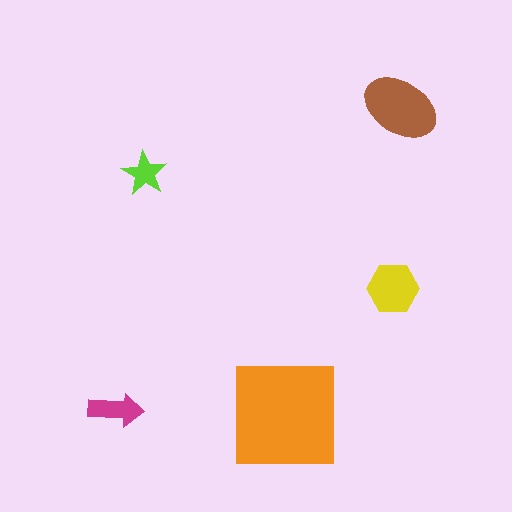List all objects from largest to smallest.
The orange square, the brown ellipse, the yellow hexagon, the magenta arrow, the lime star.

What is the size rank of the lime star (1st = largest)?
5th.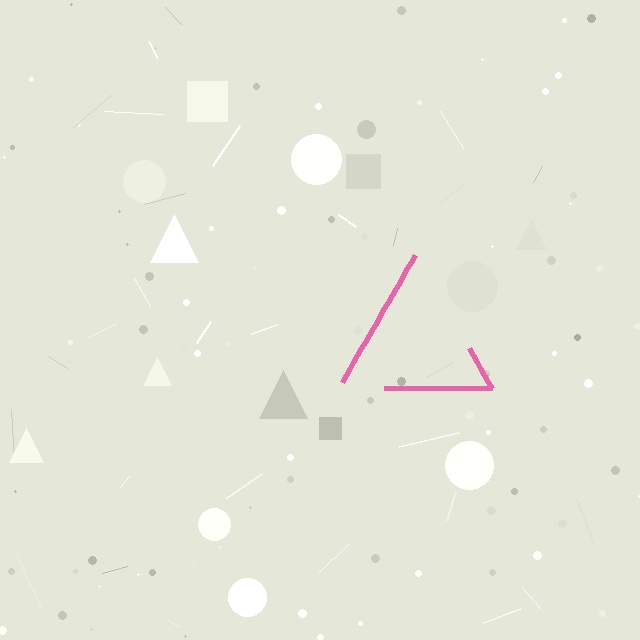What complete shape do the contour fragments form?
The contour fragments form a triangle.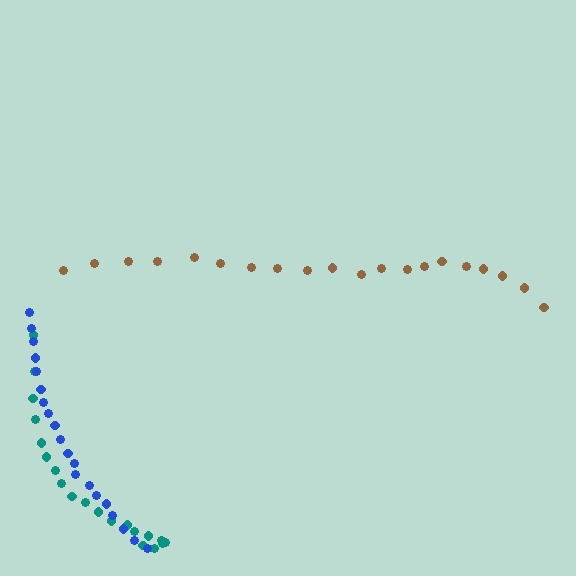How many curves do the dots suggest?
There are 3 distinct paths.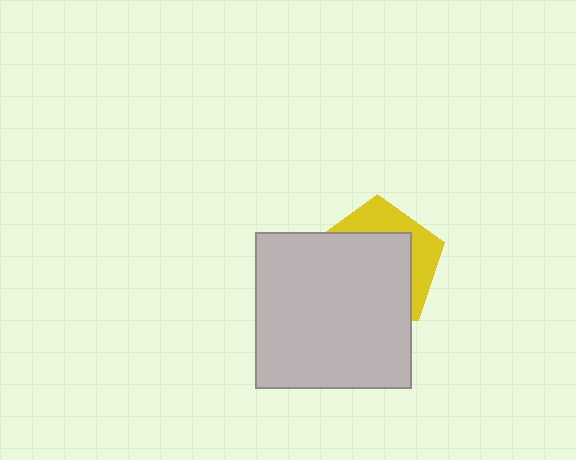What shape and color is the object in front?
The object in front is a light gray square.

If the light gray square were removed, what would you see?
You would see the complete yellow pentagon.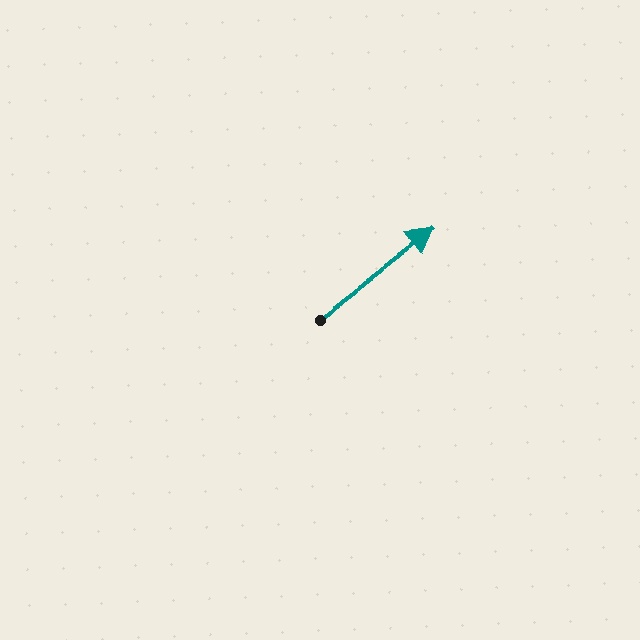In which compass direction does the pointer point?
Northeast.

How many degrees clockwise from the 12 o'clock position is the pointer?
Approximately 52 degrees.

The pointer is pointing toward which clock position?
Roughly 2 o'clock.